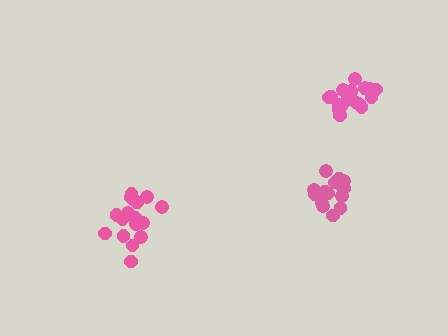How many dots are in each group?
Group 1: 17 dots, Group 2: 21 dots, Group 3: 16 dots (54 total).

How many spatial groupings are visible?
There are 3 spatial groupings.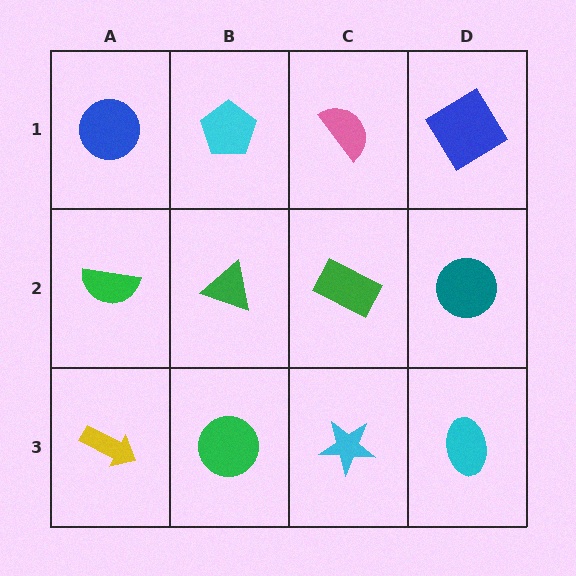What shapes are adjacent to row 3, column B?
A green triangle (row 2, column B), a yellow arrow (row 3, column A), a cyan star (row 3, column C).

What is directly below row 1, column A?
A green semicircle.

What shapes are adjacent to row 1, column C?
A green rectangle (row 2, column C), a cyan pentagon (row 1, column B), a blue diamond (row 1, column D).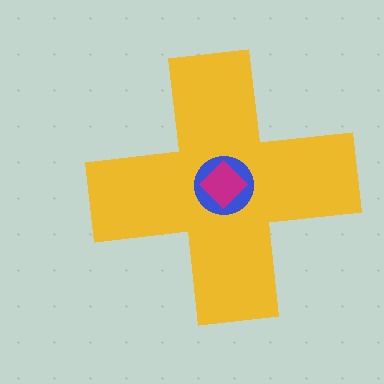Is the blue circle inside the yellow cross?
Yes.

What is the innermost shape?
The magenta diamond.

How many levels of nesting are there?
3.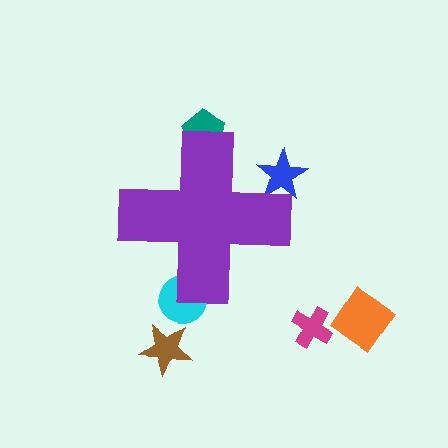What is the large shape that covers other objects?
A purple cross.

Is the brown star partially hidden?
No, the brown star is fully visible.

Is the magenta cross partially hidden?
No, the magenta cross is fully visible.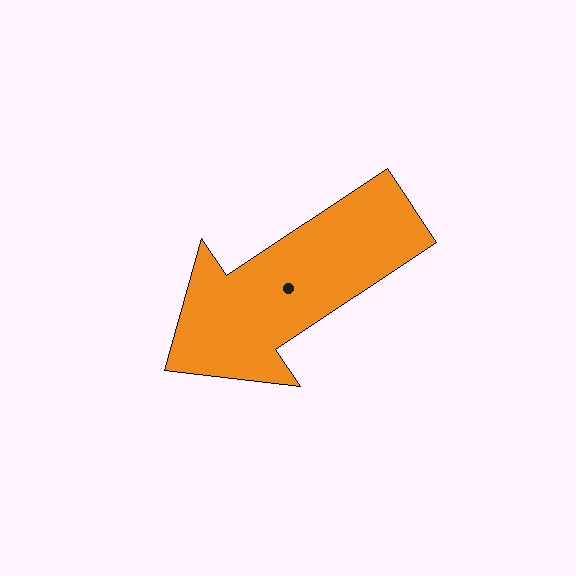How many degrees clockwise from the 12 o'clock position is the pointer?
Approximately 236 degrees.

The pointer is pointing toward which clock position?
Roughly 8 o'clock.